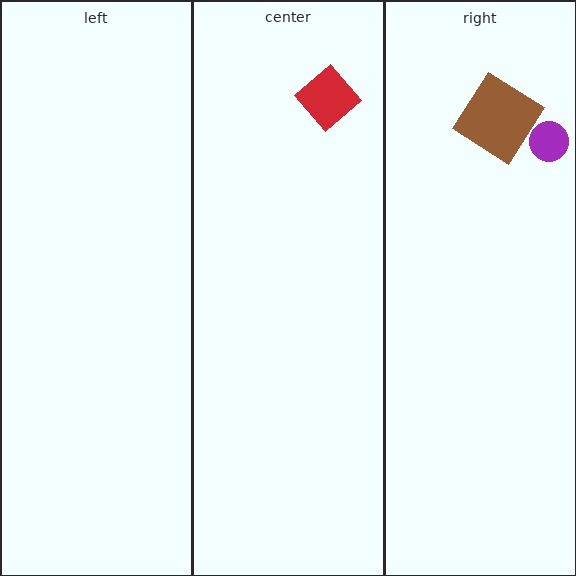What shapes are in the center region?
The red diamond.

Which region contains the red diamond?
The center region.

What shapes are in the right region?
The brown diamond, the purple circle.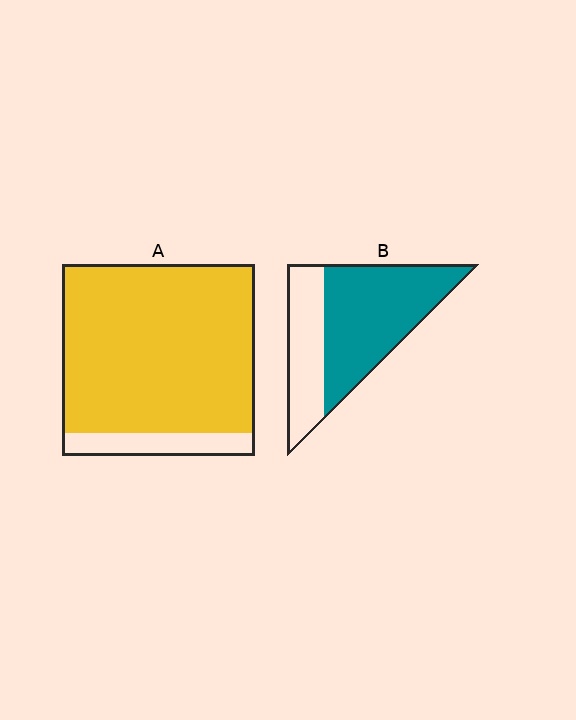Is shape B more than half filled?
Yes.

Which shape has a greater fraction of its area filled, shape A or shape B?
Shape A.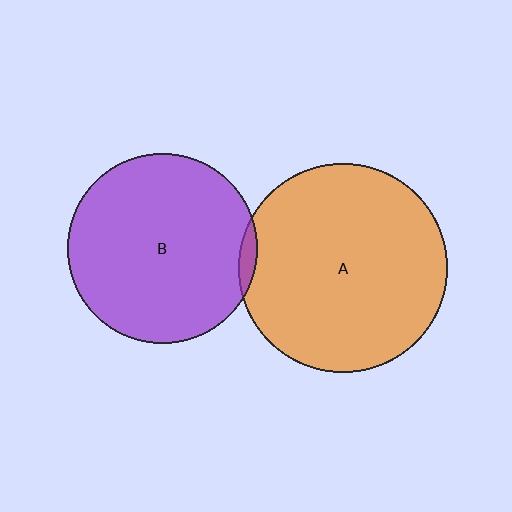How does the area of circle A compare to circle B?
Approximately 1.2 times.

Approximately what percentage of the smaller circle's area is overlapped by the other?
Approximately 5%.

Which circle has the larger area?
Circle A (orange).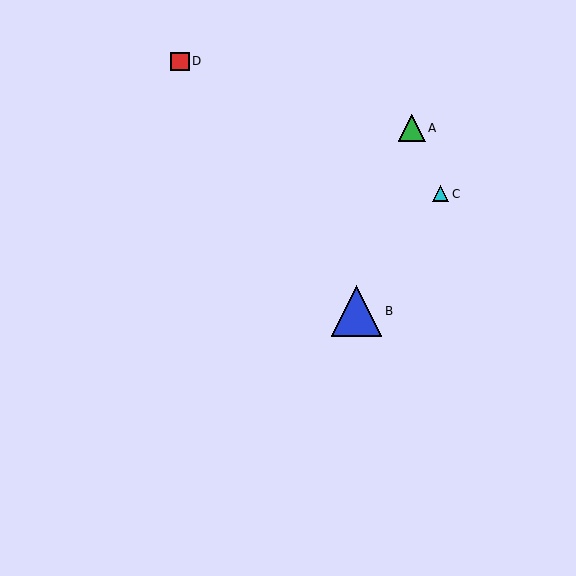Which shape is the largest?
The blue triangle (labeled B) is the largest.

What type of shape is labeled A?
Shape A is a green triangle.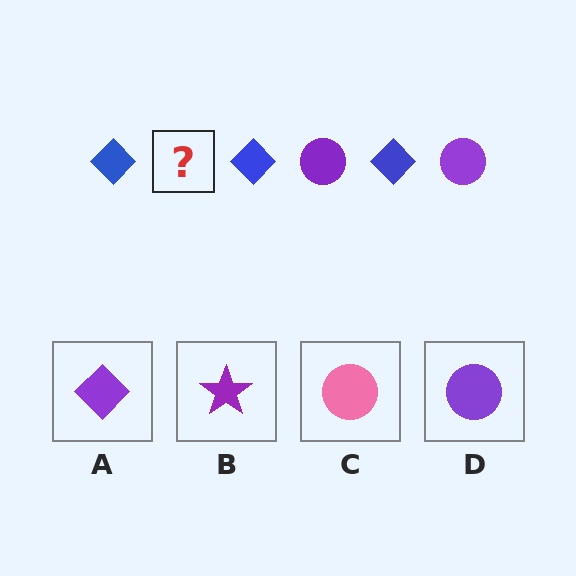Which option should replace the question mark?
Option D.